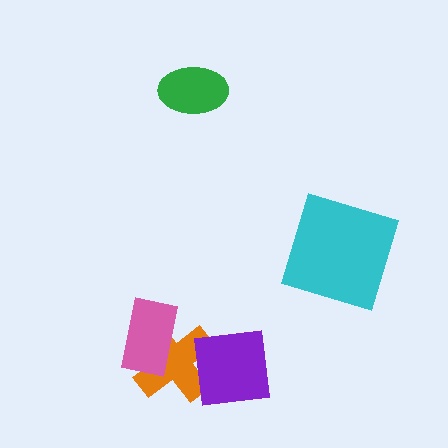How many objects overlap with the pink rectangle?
1 object overlaps with the pink rectangle.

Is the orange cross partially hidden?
Yes, it is partially covered by another shape.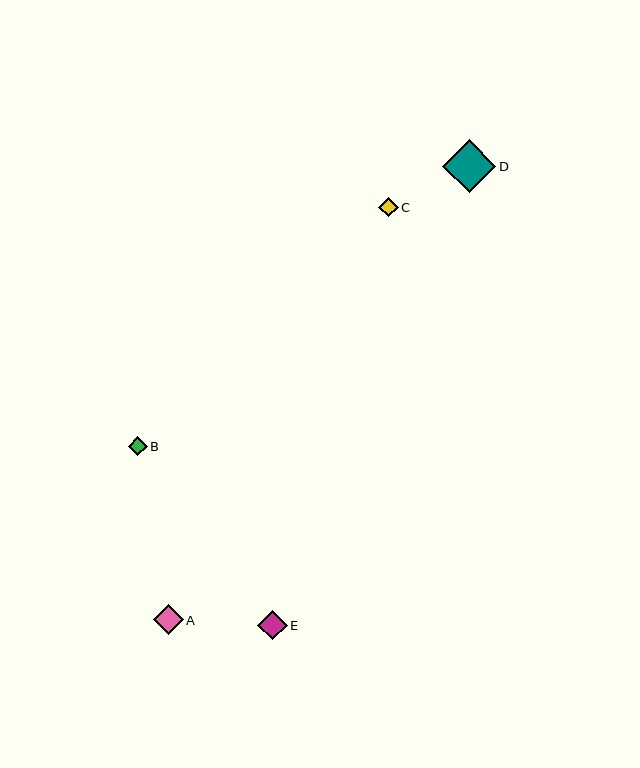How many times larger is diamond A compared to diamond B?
Diamond A is approximately 1.5 times the size of diamond B.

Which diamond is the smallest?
Diamond C is the smallest with a size of approximately 19 pixels.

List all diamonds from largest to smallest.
From largest to smallest: D, A, E, B, C.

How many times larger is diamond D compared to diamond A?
Diamond D is approximately 1.8 times the size of diamond A.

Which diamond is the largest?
Diamond D is the largest with a size of approximately 53 pixels.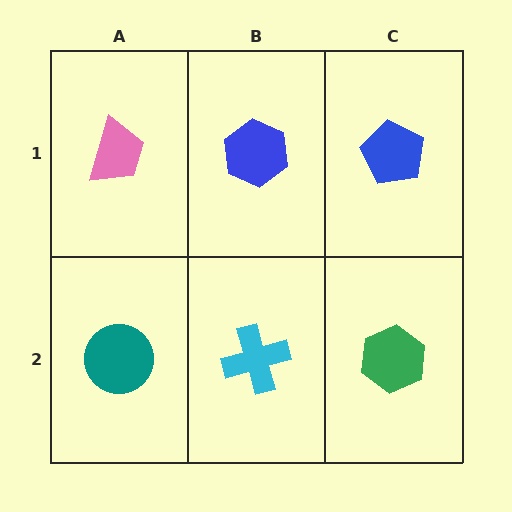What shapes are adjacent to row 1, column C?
A green hexagon (row 2, column C), a blue hexagon (row 1, column B).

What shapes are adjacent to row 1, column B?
A cyan cross (row 2, column B), a pink trapezoid (row 1, column A), a blue pentagon (row 1, column C).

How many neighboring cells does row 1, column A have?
2.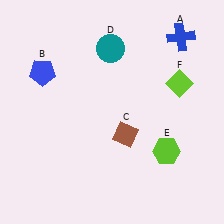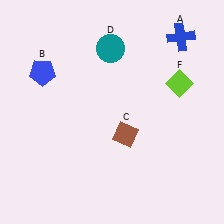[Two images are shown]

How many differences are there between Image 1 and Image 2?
There is 1 difference between the two images.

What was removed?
The lime hexagon (E) was removed in Image 2.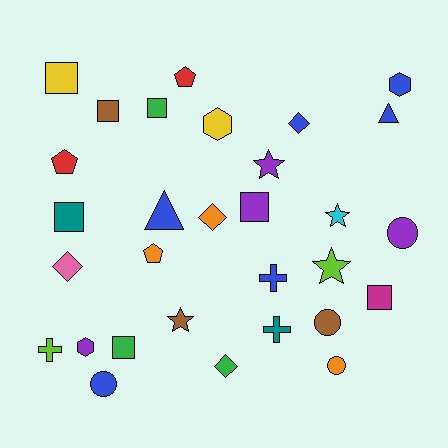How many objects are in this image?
There are 30 objects.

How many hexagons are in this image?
There are 3 hexagons.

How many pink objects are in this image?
There is 1 pink object.